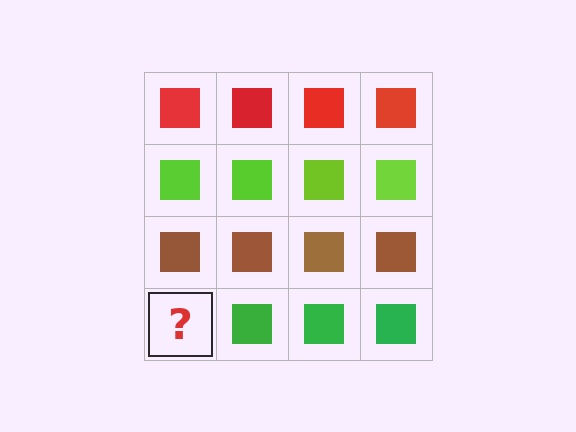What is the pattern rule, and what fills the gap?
The rule is that each row has a consistent color. The gap should be filled with a green square.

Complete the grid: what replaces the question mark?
The question mark should be replaced with a green square.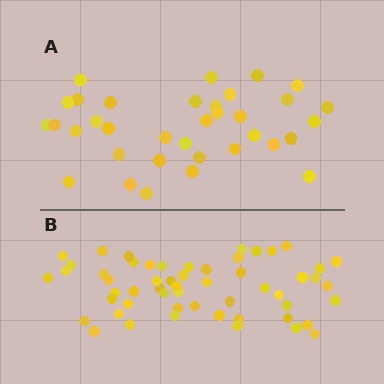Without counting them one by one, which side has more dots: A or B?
Region B (the bottom region) has more dots.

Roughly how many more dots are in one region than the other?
Region B has approximately 20 more dots than region A.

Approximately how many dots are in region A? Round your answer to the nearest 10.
About 40 dots. (The exact count is 35, which rounds to 40.)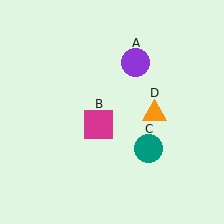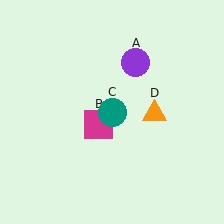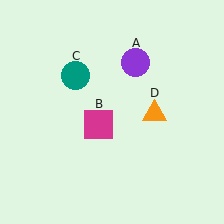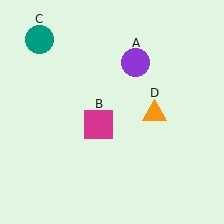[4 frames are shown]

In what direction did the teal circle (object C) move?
The teal circle (object C) moved up and to the left.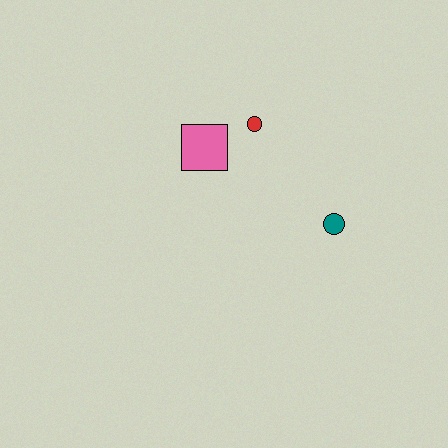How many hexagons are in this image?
There are no hexagons.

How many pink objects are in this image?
There is 1 pink object.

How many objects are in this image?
There are 3 objects.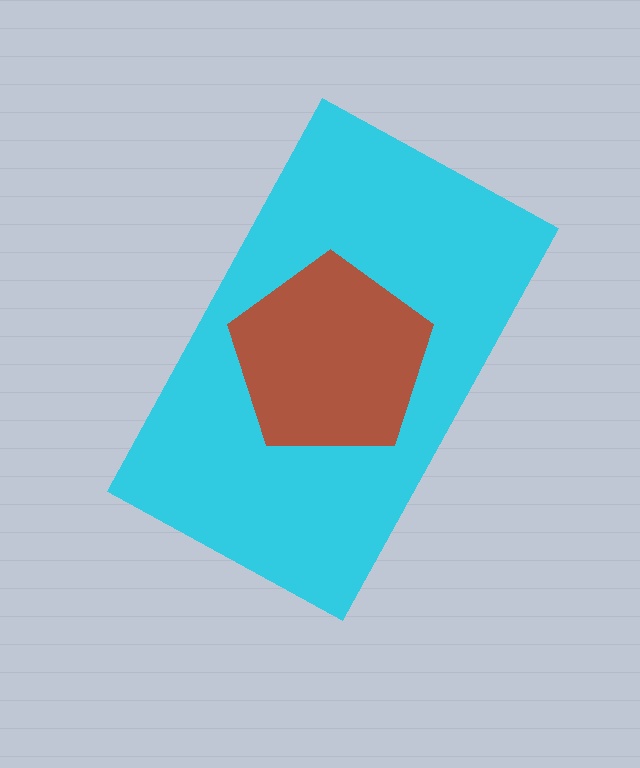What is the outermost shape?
The cyan rectangle.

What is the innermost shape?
The brown pentagon.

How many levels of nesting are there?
2.